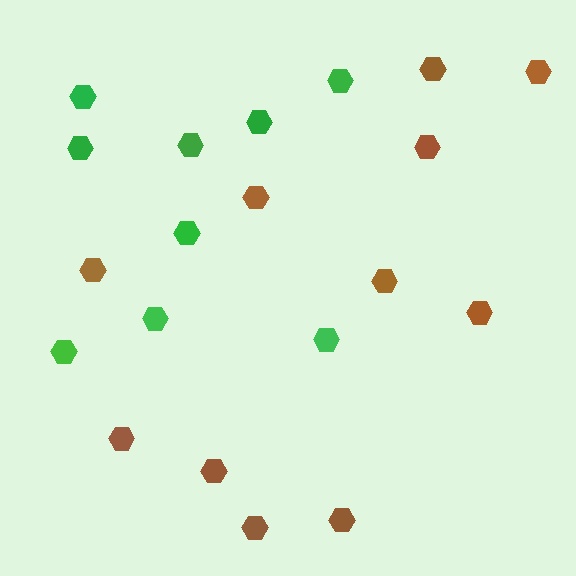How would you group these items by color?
There are 2 groups: one group of green hexagons (9) and one group of brown hexagons (11).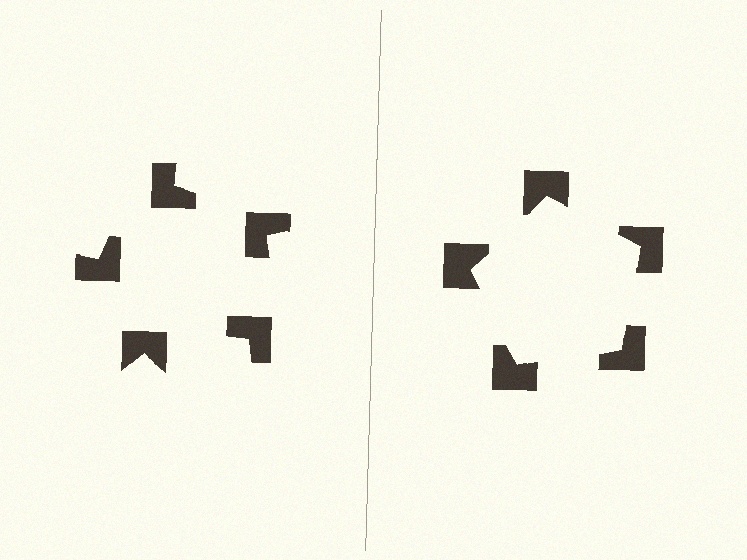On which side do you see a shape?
An illusory pentagon appears on the right side. On the left side the wedge cuts are rotated, so no coherent shape forms.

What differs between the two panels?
The notched squares are positioned identically on both sides; only the wedge orientations differ. On the right they align to a pentagon; on the left they are misaligned.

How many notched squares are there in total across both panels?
10 — 5 on each side.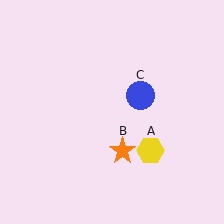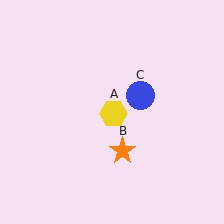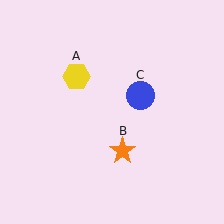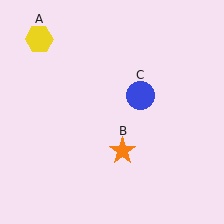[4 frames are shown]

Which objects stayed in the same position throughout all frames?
Orange star (object B) and blue circle (object C) remained stationary.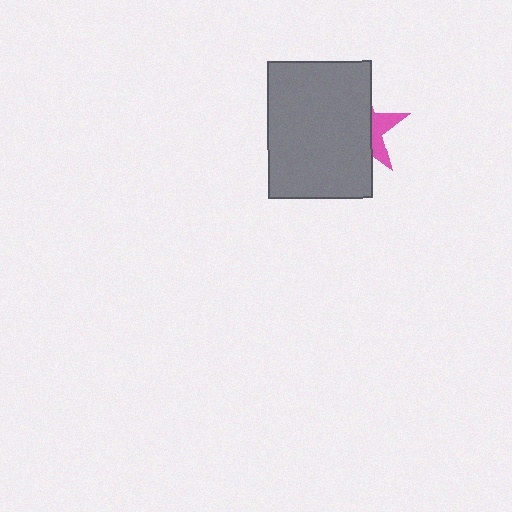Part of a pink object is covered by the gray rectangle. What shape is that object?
It is a star.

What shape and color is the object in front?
The object in front is a gray rectangle.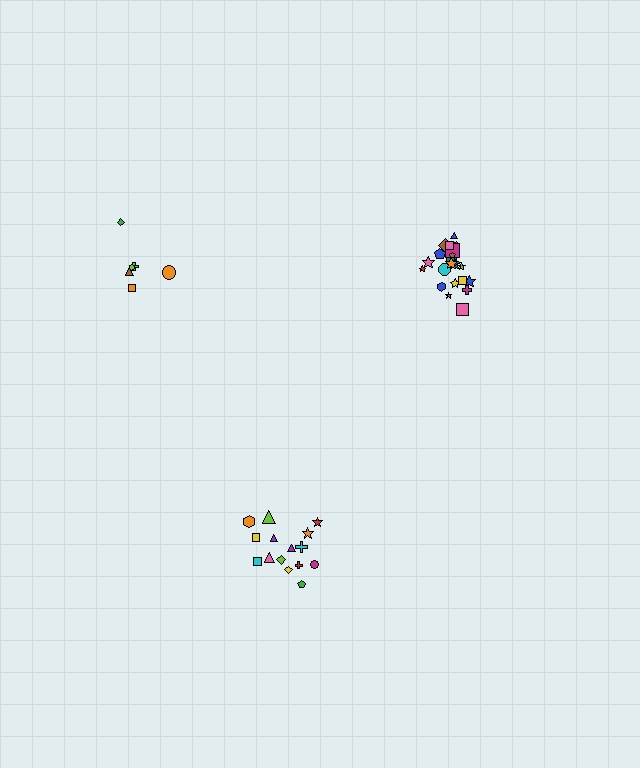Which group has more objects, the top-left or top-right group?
The top-right group.